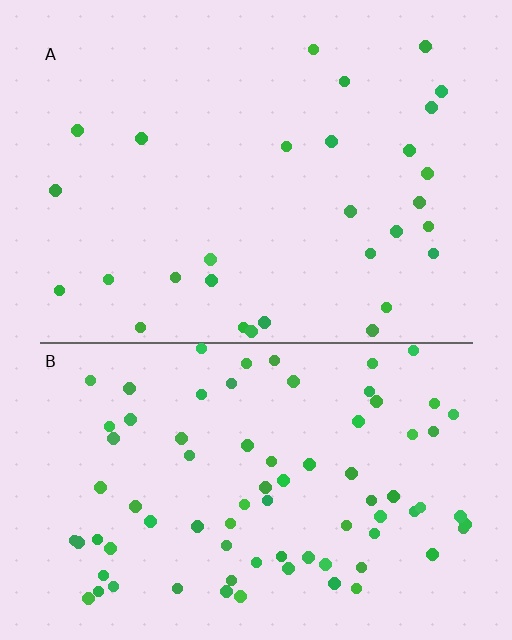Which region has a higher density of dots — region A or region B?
B (the bottom).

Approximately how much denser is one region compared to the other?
Approximately 2.7× — region B over region A.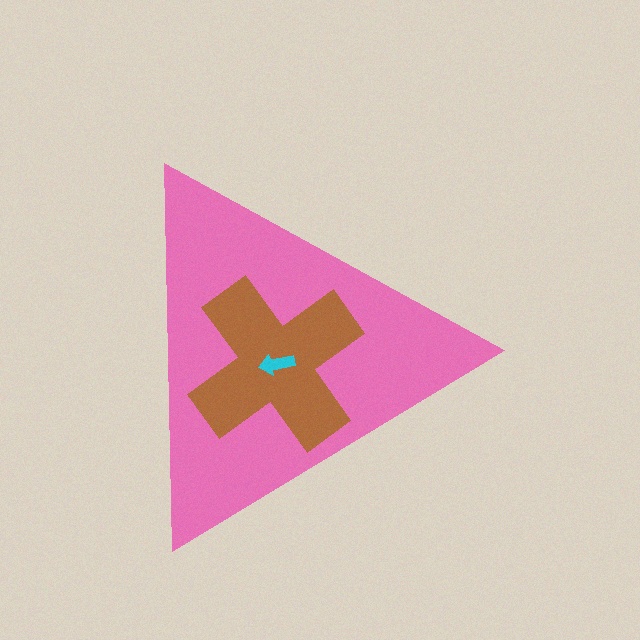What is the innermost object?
The cyan arrow.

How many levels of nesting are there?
3.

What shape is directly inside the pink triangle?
The brown cross.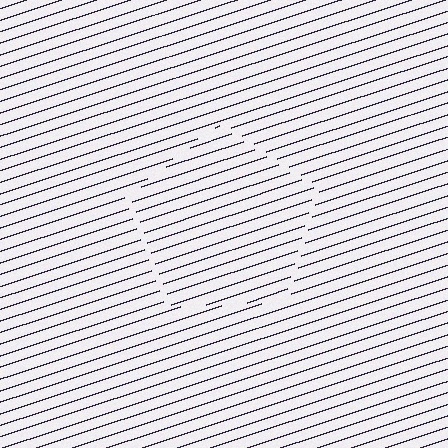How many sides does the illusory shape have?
5 sides — the line-ends trace a pentagon.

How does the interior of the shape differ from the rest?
The interior of the shape contains the same grating, shifted by half a period — the contour is defined by the phase discontinuity where line-ends from the inner and outer gratings abut.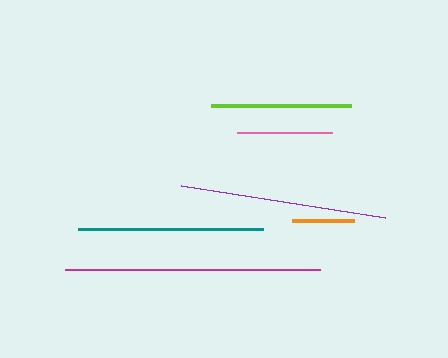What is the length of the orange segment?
The orange segment is approximately 62 pixels long.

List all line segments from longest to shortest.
From longest to shortest: magenta, purple, teal, lime, pink, orange.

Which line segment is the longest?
The magenta line is the longest at approximately 255 pixels.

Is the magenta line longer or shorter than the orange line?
The magenta line is longer than the orange line.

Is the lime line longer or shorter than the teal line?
The teal line is longer than the lime line.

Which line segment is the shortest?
The orange line is the shortest at approximately 62 pixels.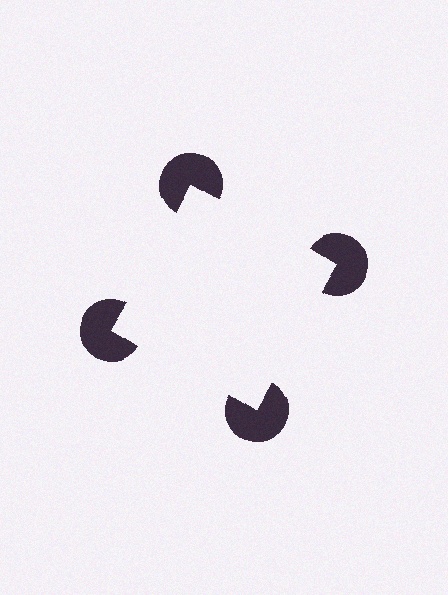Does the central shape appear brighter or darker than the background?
It typically appears slightly brighter than the background, even though no actual brightness change is drawn.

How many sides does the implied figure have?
4 sides.